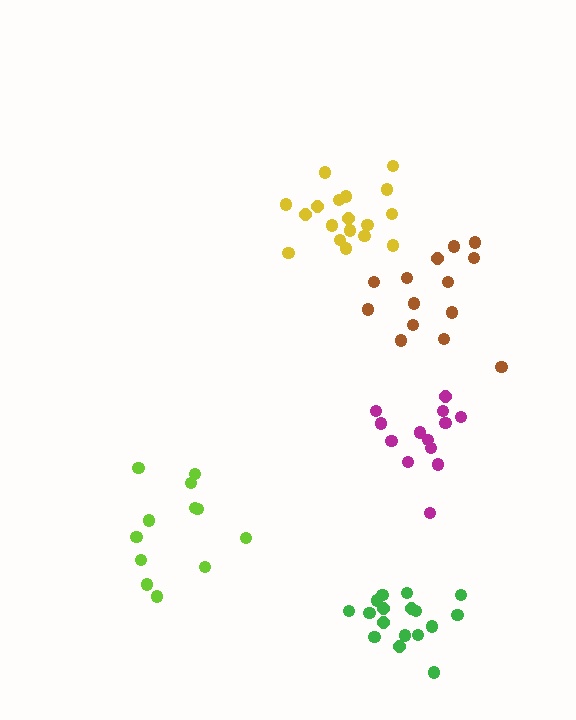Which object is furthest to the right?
The magenta cluster is rightmost.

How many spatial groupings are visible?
There are 5 spatial groupings.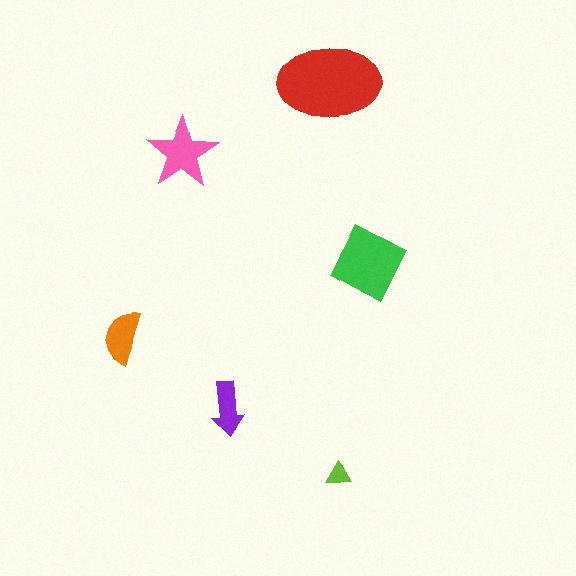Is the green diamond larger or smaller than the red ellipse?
Smaller.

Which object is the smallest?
The lime triangle.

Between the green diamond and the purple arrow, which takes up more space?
The green diamond.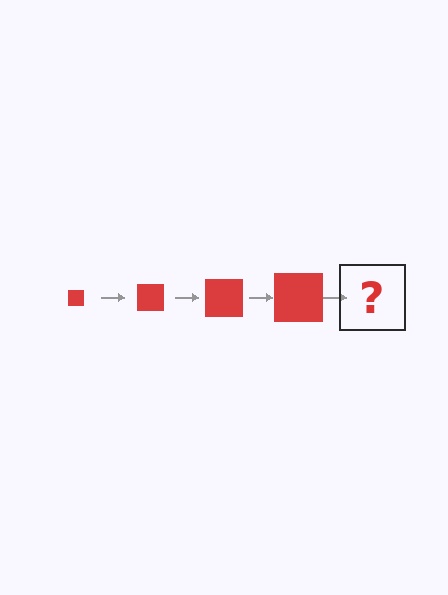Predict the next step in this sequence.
The next step is a red square, larger than the previous one.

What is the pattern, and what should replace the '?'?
The pattern is that the square gets progressively larger each step. The '?' should be a red square, larger than the previous one.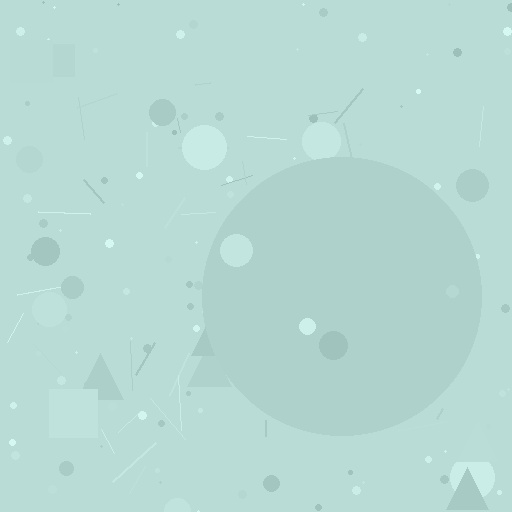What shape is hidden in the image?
A circle is hidden in the image.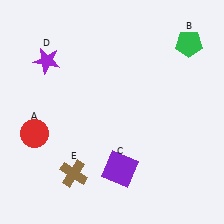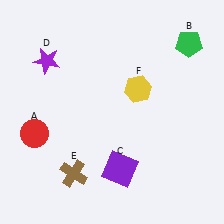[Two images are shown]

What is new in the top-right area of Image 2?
A yellow hexagon (F) was added in the top-right area of Image 2.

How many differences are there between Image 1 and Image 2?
There is 1 difference between the two images.